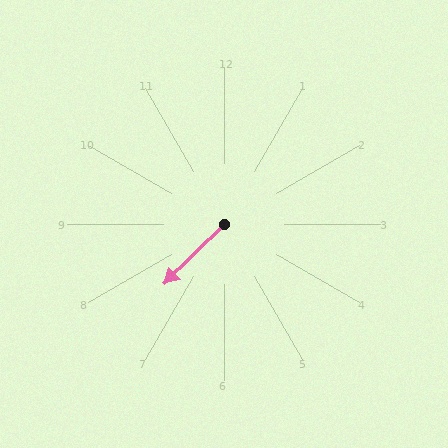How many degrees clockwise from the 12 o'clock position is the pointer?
Approximately 225 degrees.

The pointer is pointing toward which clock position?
Roughly 8 o'clock.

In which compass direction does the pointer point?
Southwest.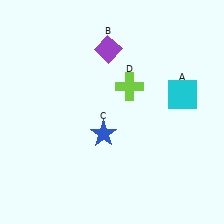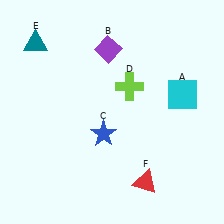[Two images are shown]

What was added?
A teal triangle (E), a red triangle (F) were added in Image 2.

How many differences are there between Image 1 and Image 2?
There are 2 differences between the two images.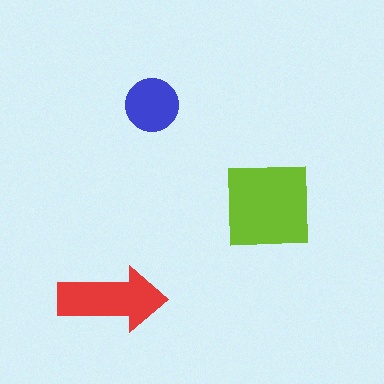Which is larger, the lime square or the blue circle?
The lime square.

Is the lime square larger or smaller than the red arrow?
Larger.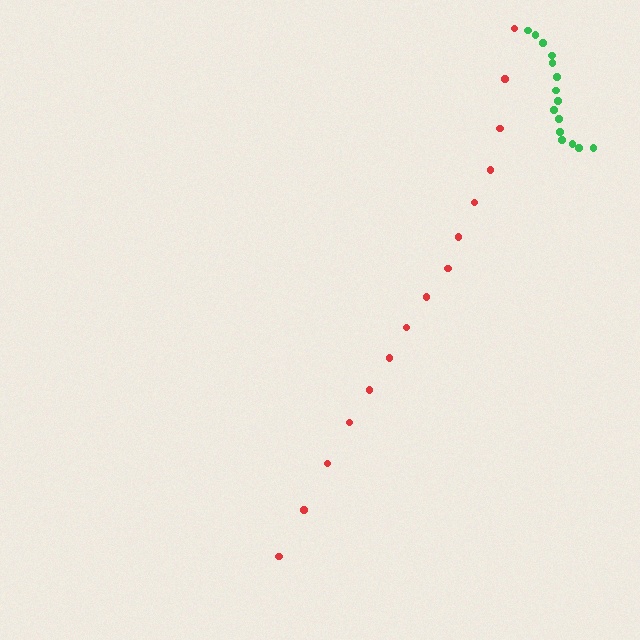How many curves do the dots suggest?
There are 2 distinct paths.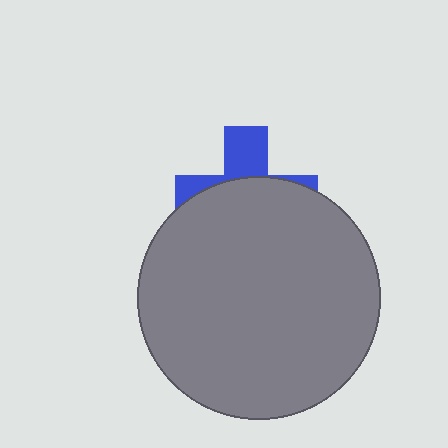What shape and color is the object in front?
The object in front is a gray circle.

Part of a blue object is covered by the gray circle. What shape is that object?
It is a cross.